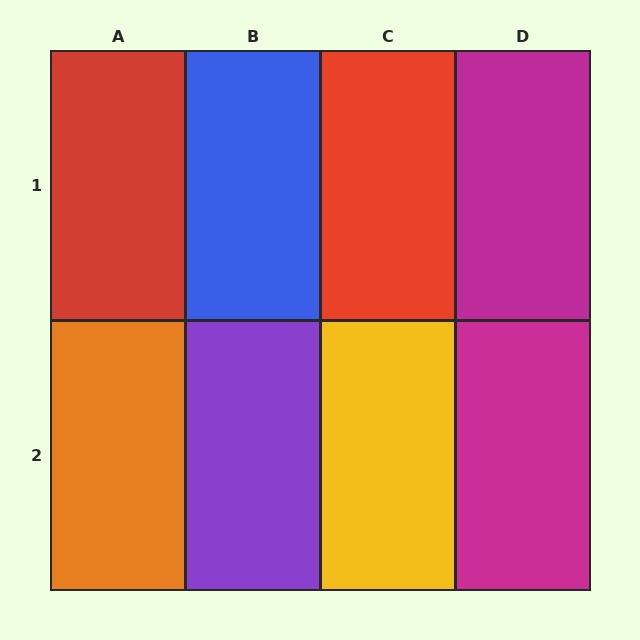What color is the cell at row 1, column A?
Red.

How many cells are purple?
1 cell is purple.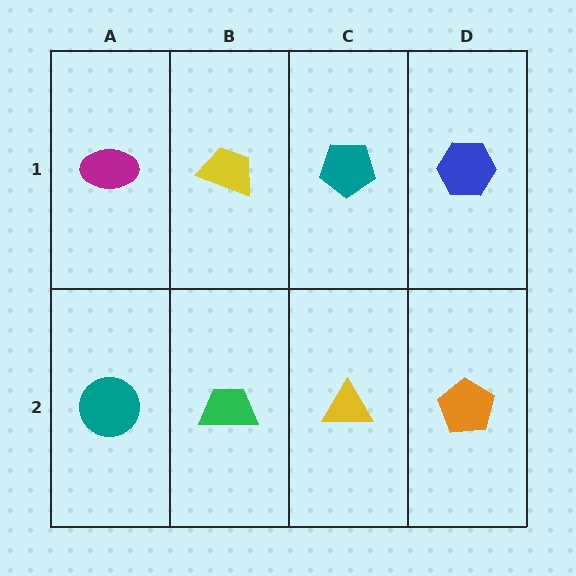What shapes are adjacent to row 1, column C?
A yellow triangle (row 2, column C), a yellow trapezoid (row 1, column B), a blue hexagon (row 1, column D).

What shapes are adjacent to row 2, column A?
A magenta ellipse (row 1, column A), a green trapezoid (row 2, column B).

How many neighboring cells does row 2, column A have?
2.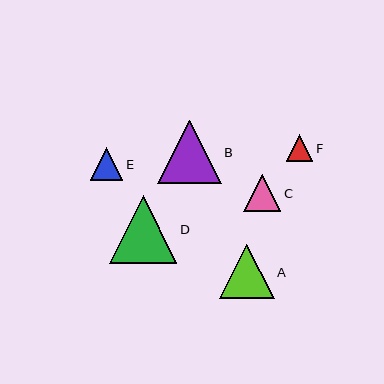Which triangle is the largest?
Triangle D is the largest with a size of approximately 67 pixels.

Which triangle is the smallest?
Triangle F is the smallest with a size of approximately 26 pixels.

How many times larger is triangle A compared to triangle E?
Triangle A is approximately 1.7 times the size of triangle E.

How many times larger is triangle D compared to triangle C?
Triangle D is approximately 1.8 times the size of triangle C.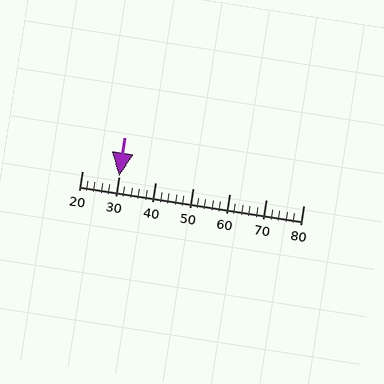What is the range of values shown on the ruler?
The ruler shows values from 20 to 80.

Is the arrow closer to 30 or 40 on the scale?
The arrow is closer to 30.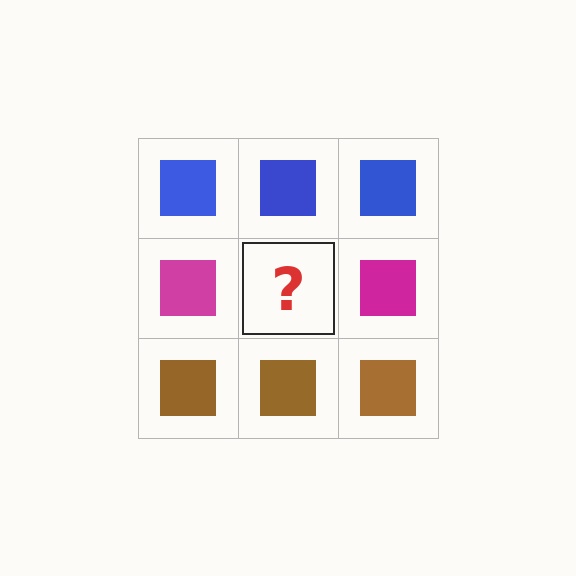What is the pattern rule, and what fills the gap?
The rule is that each row has a consistent color. The gap should be filled with a magenta square.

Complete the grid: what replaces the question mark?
The question mark should be replaced with a magenta square.